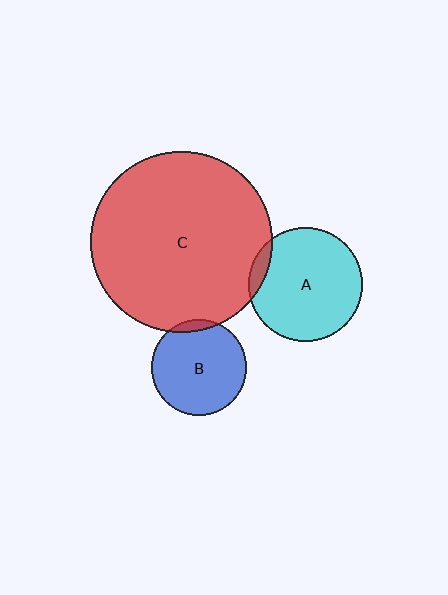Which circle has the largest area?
Circle C (red).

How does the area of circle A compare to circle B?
Approximately 1.4 times.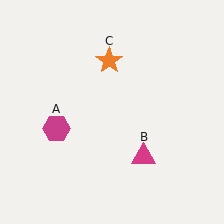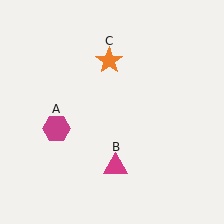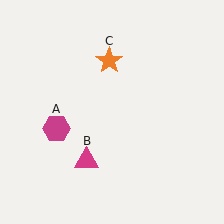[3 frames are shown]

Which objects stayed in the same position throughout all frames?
Magenta hexagon (object A) and orange star (object C) remained stationary.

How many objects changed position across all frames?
1 object changed position: magenta triangle (object B).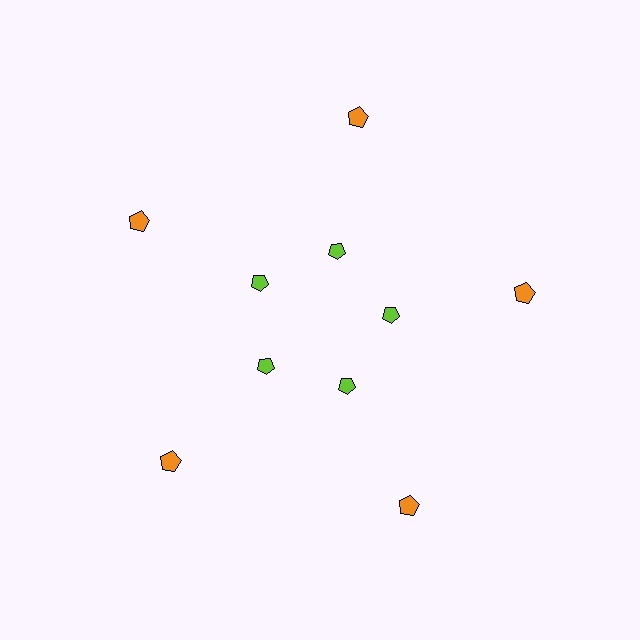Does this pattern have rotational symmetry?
Yes, this pattern has 5-fold rotational symmetry. It looks the same after rotating 72 degrees around the center.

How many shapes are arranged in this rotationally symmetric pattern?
There are 10 shapes, arranged in 5 groups of 2.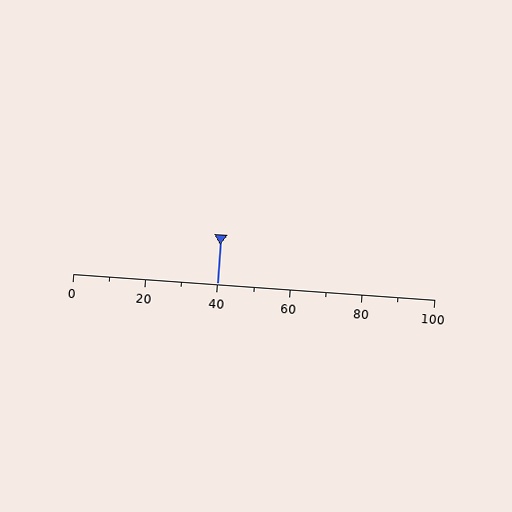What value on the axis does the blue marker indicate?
The marker indicates approximately 40.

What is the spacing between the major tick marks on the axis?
The major ticks are spaced 20 apart.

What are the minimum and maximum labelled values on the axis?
The axis runs from 0 to 100.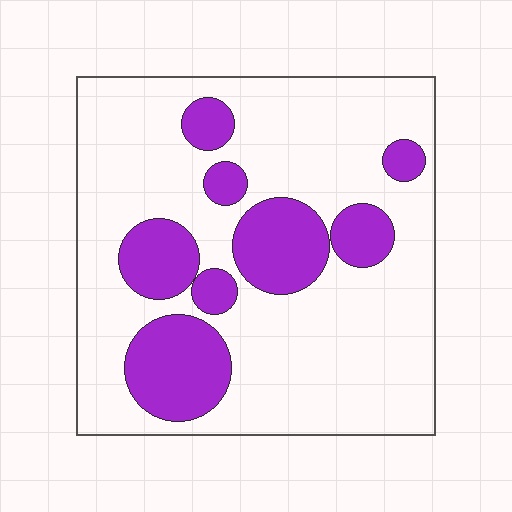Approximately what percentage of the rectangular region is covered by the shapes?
Approximately 25%.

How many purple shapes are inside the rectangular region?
8.